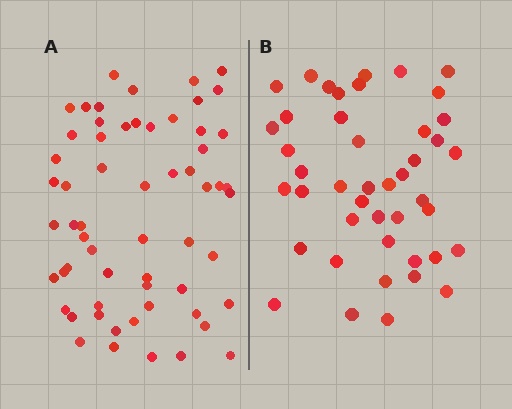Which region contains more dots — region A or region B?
Region A (the left region) has more dots.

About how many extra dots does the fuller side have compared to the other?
Region A has approximately 15 more dots than region B.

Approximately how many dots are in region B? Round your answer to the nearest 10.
About 40 dots. (The exact count is 44, which rounds to 40.)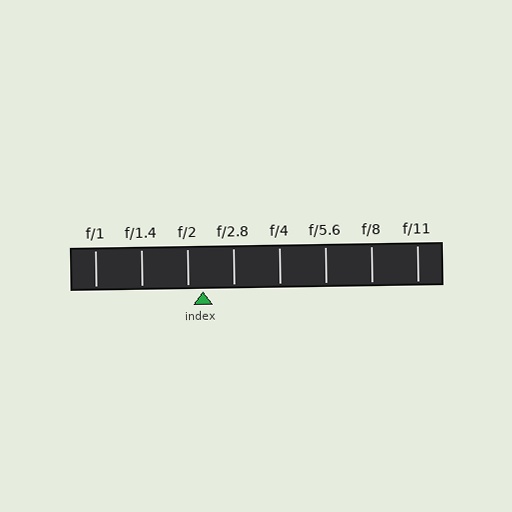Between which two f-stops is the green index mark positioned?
The index mark is between f/2 and f/2.8.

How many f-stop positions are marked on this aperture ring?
There are 8 f-stop positions marked.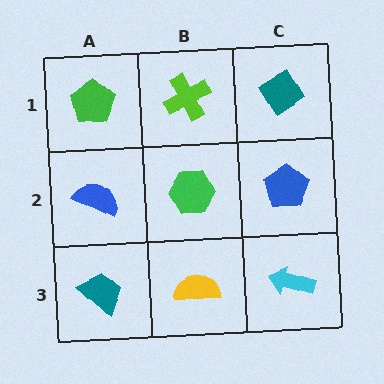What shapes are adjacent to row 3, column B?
A green hexagon (row 2, column B), a teal trapezoid (row 3, column A), a cyan arrow (row 3, column C).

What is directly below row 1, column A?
A blue semicircle.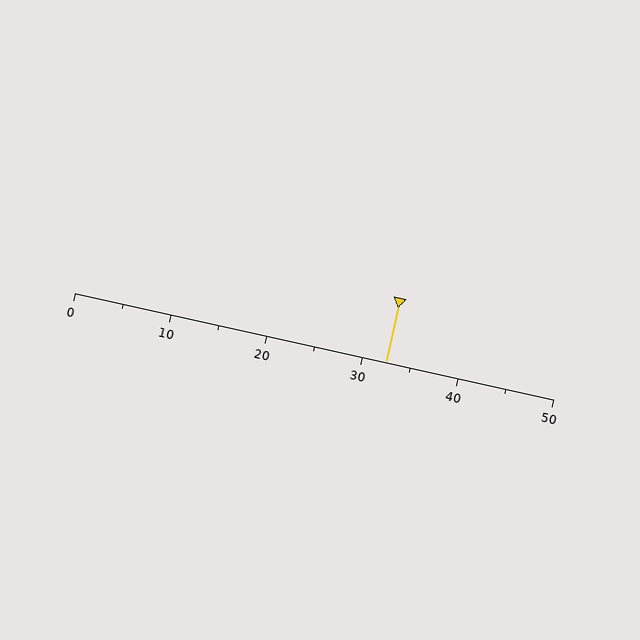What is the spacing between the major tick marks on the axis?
The major ticks are spaced 10 apart.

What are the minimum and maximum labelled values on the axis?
The axis runs from 0 to 50.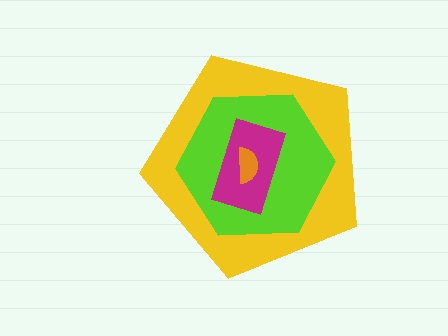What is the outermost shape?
The yellow pentagon.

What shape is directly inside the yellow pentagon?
The lime hexagon.